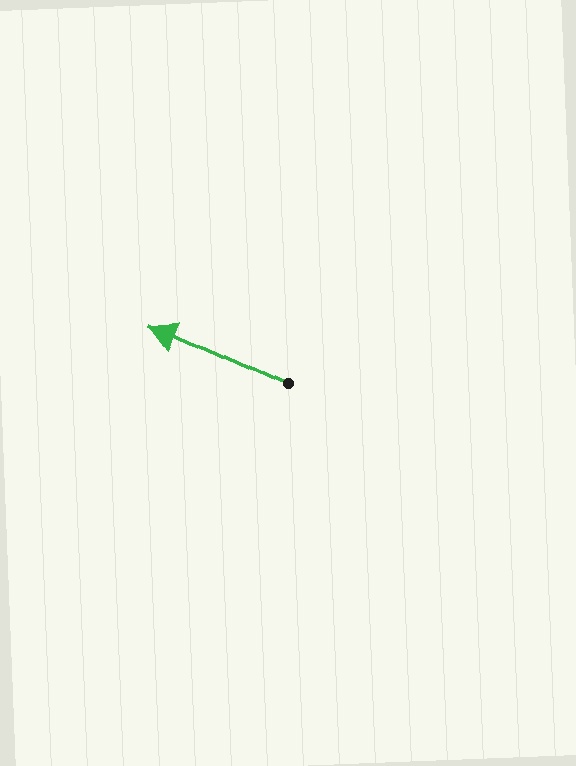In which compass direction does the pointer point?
Northwest.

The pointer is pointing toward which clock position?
Roughly 10 o'clock.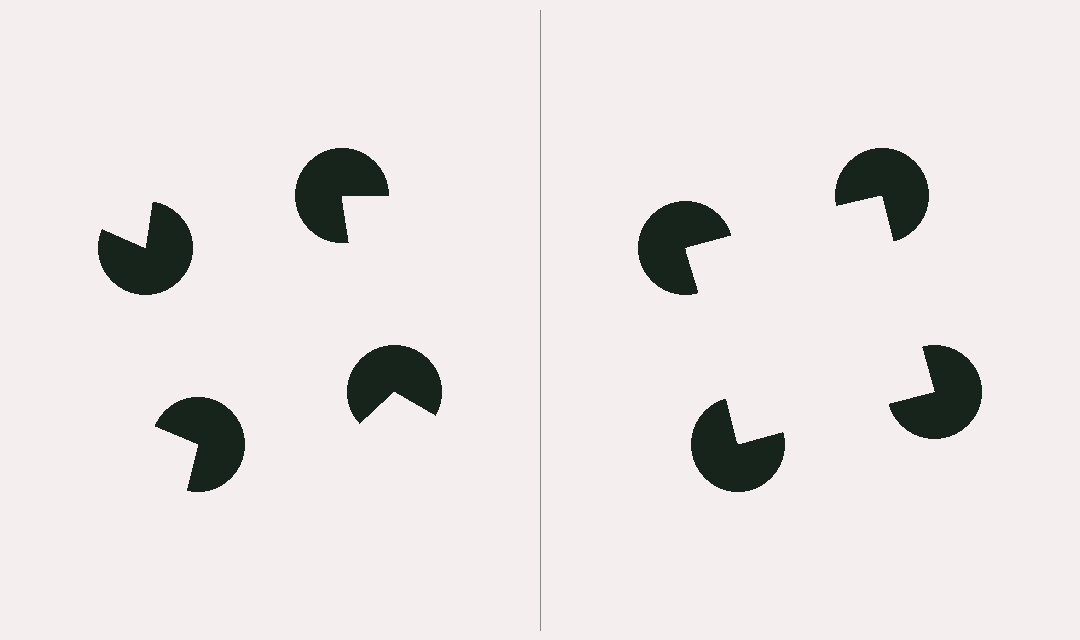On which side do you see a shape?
An illusory square appears on the right side. On the left side the wedge cuts are rotated, so no coherent shape forms.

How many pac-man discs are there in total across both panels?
8 — 4 on each side.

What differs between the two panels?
The pac-man discs are positioned identically on both sides; only the wedge orientations differ. On the right they align to a square; on the left they are misaligned.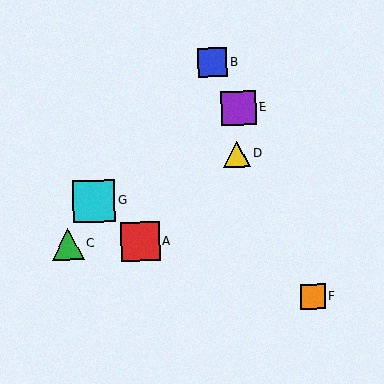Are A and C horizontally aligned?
Yes, both are at y≈242.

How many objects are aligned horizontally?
2 objects (A, C) are aligned horizontally.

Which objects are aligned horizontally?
Objects A, C are aligned horizontally.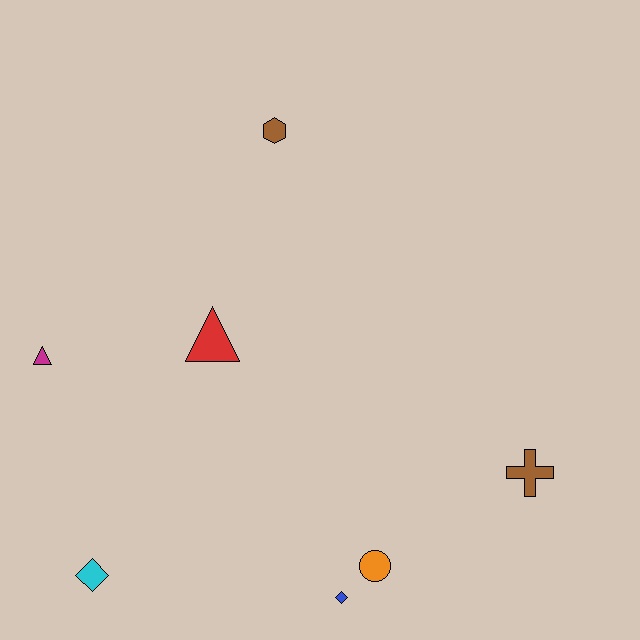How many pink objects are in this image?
There are no pink objects.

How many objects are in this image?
There are 7 objects.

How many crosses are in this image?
There is 1 cross.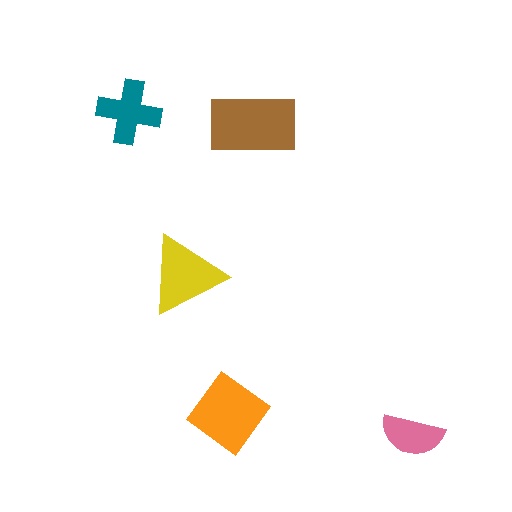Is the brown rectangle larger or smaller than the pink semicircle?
Larger.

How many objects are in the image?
There are 5 objects in the image.